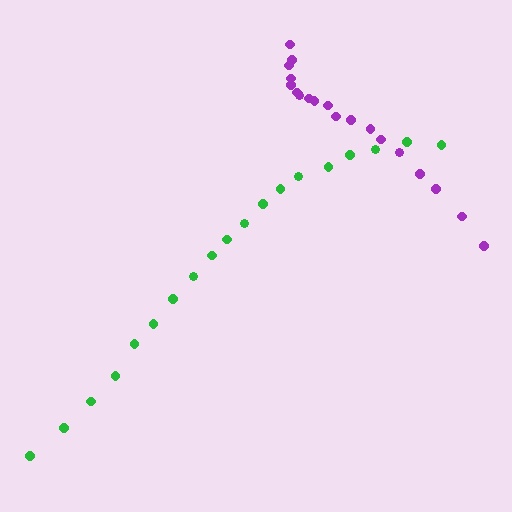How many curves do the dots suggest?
There are 2 distinct paths.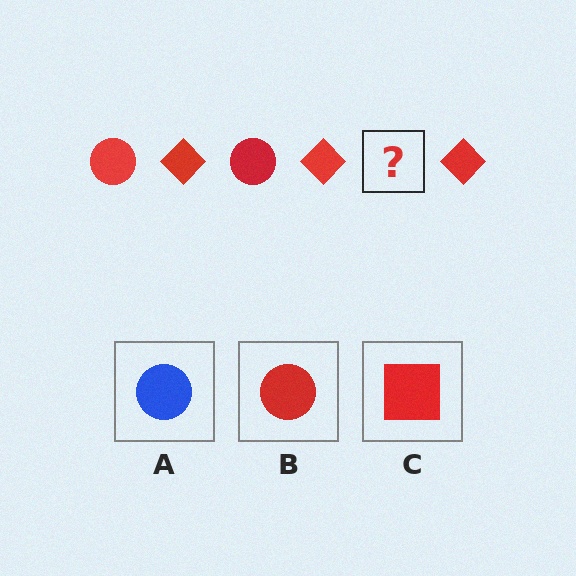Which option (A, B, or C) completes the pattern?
B.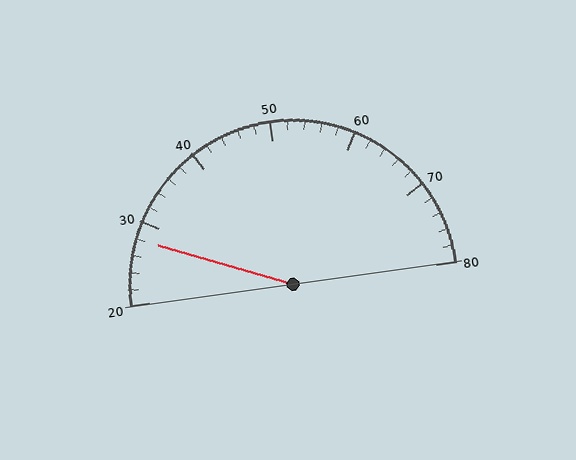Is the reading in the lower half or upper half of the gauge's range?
The reading is in the lower half of the range (20 to 80).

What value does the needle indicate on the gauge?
The needle indicates approximately 28.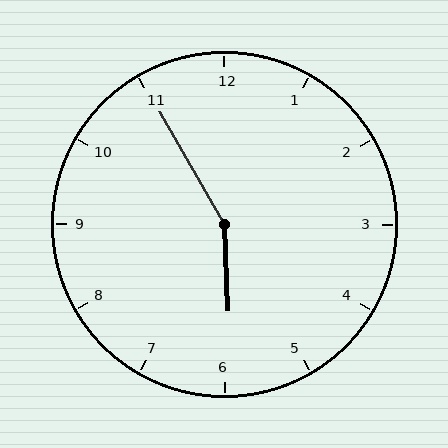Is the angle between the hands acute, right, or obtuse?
It is obtuse.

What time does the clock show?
5:55.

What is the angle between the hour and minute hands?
Approximately 152 degrees.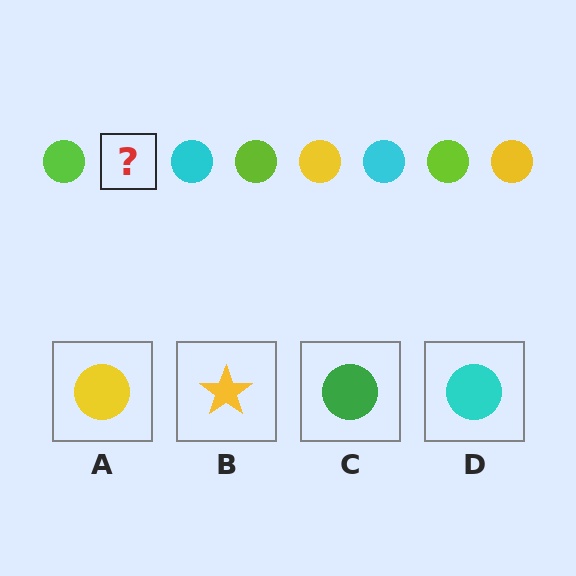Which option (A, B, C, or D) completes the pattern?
A.